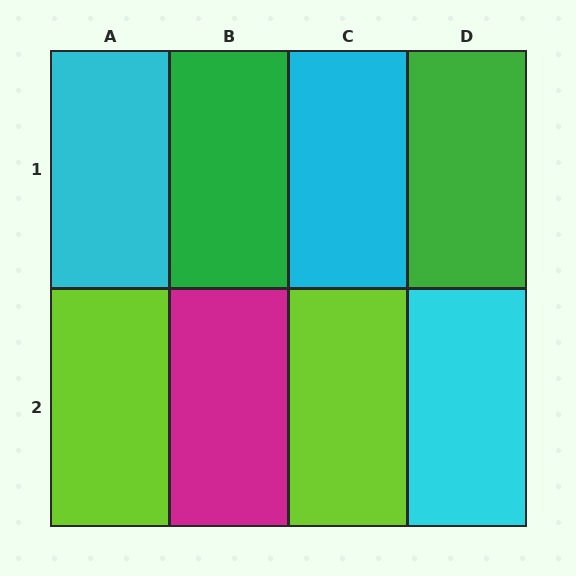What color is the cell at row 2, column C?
Lime.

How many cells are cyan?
3 cells are cyan.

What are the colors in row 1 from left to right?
Cyan, green, cyan, green.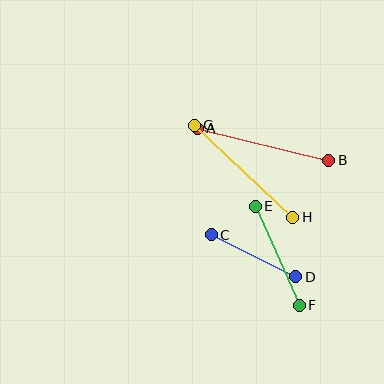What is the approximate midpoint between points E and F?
The midpoint is at approximately (277, 256) pixels.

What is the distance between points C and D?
The distance is approximately 94 pixels.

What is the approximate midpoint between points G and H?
The midpoint is at approximately (244, 171) pixels.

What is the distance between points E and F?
The distance is approximately 108 pixels.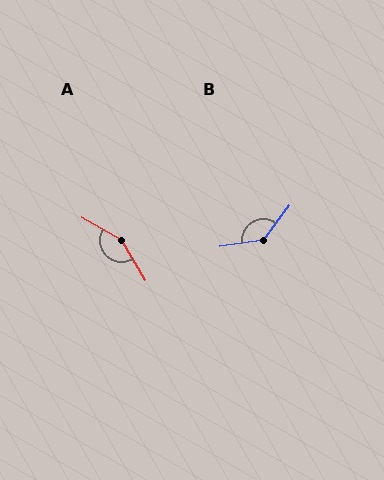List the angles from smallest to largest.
B (136°), A (151°).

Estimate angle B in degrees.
Approximately 136 degrees.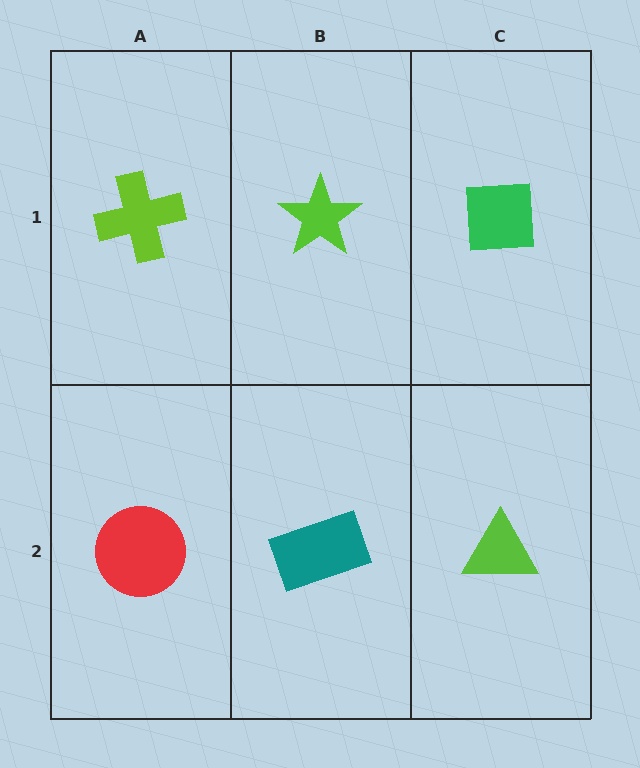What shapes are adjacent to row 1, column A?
A red circle (row 2, column A), a lime star (row 1, column B).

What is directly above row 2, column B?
A lime star.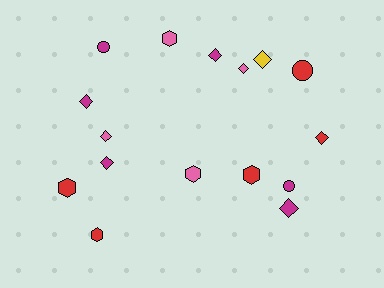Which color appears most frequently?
Magenta, with 6 objects.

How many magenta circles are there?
There are 2 magenta circles.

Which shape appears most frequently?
Diamond, with 8 objects.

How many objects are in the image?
There are 16 objects.